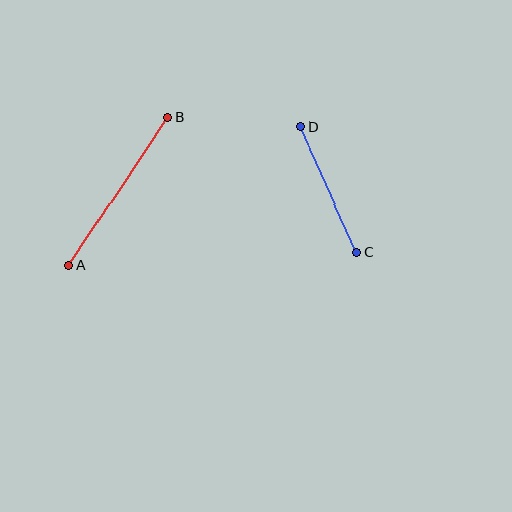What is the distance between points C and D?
The distance is approximately 137 pixels.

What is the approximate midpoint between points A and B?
The midpoint is at approximately (118, 191) pixels.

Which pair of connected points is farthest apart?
Points A and B are farthest apart.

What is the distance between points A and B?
The distance is approximately 178 pixels.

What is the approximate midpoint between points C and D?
The midpoint is at approximately (329, 190) pixels.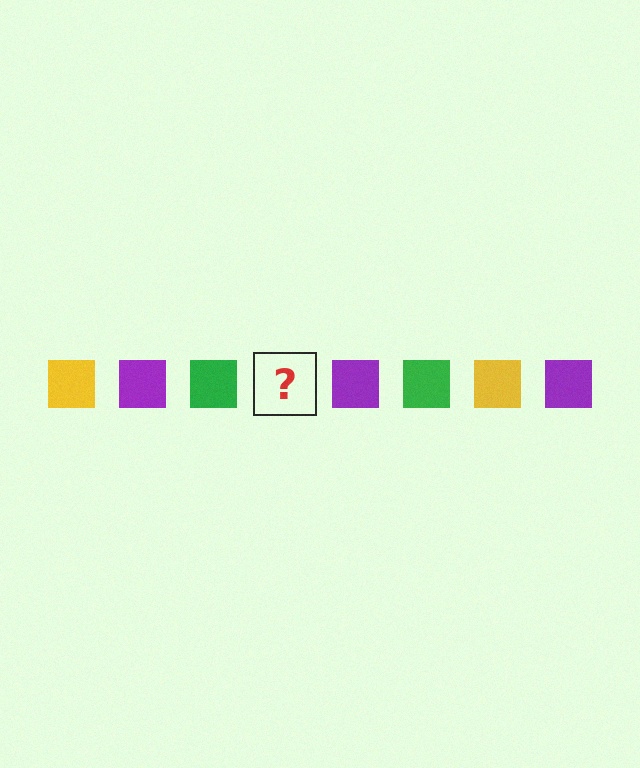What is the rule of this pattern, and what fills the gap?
The rule is that the pattern cycles through yellow, purple, green squares. The gap should be filled with a yellow square.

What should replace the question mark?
The question mark should be replaced with a yellow square.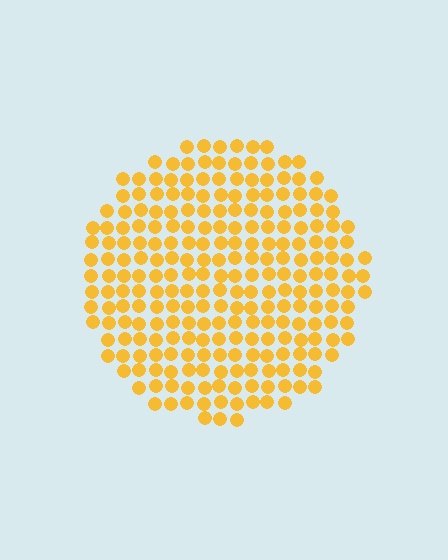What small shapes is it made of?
It is made of small circles.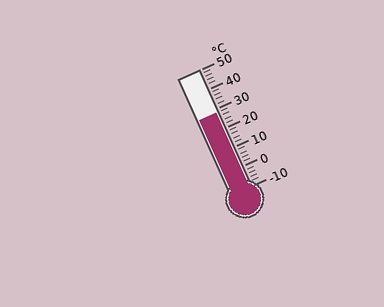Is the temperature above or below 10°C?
The temperature is above 10°C.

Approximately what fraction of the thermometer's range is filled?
The thermometer is filled to approximately 65% of its range.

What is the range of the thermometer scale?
The thermometer scale ranges from -10°C to 50°C.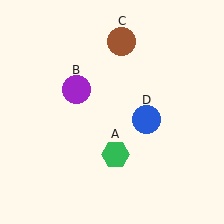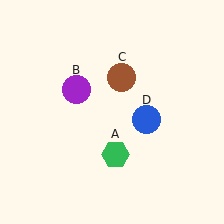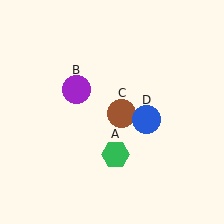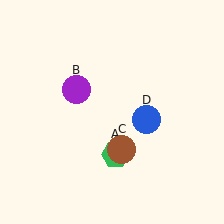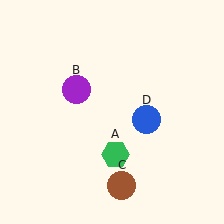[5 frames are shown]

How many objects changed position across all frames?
1 object changed position: brown circle (object C).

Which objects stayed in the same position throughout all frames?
Green hexagon (object A) and purple circle (object B) and blue circle (object D) remained stationary.